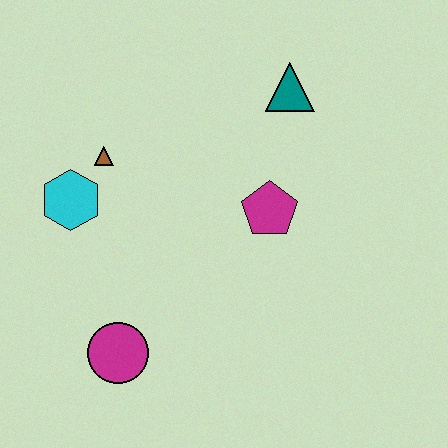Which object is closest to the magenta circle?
The cyan hexagon is closest to the magenta circle.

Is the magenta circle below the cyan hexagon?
Yes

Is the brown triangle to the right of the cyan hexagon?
Yes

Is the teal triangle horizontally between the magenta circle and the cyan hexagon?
No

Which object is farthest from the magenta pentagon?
The magenta circle is farthest from the magenta pentagon.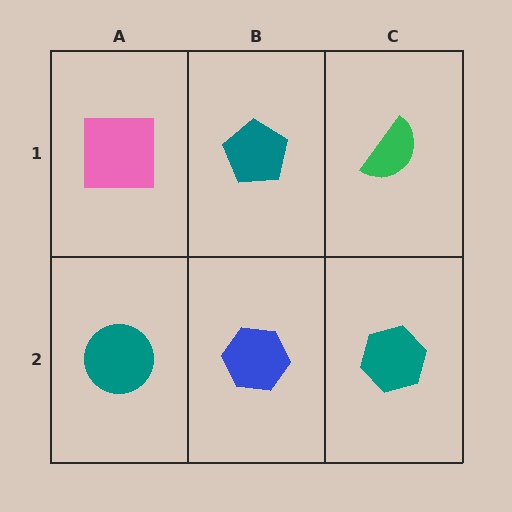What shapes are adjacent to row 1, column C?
A teal hexagon (row 2, column C), a teal pentagon (row 1, column B).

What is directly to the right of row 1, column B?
A green semicircle.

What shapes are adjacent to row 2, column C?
A green semicircle (row 1, column C), a blue hexagon (row 2, column B).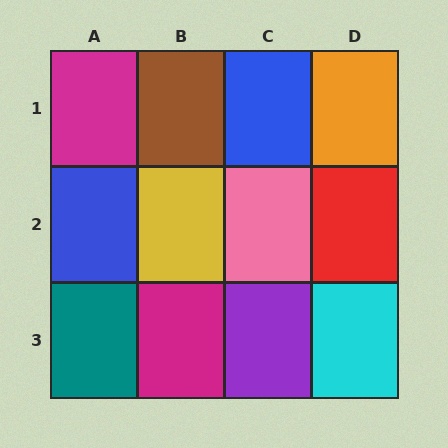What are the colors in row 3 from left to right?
Teal, magenta, purple, cyan.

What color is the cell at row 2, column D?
Red.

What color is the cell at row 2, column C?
Pink.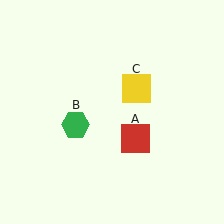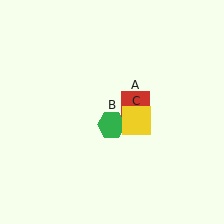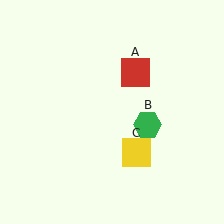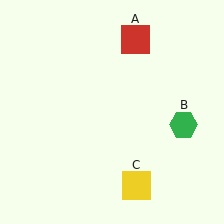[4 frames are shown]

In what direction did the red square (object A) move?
The red square (object A) moved up.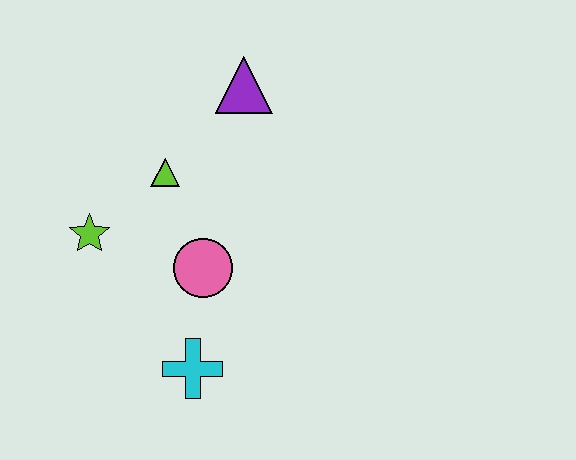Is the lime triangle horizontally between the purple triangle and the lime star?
Yes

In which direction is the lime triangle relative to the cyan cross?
The lime triangle is above the cyan cross.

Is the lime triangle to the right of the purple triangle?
No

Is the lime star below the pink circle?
No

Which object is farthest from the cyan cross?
The purple triangle is farthest from the cyan cross.